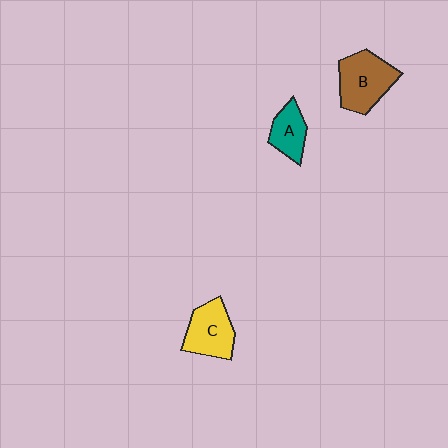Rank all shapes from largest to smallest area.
From largest to smallest: B (brown), C (yellow), A (teal).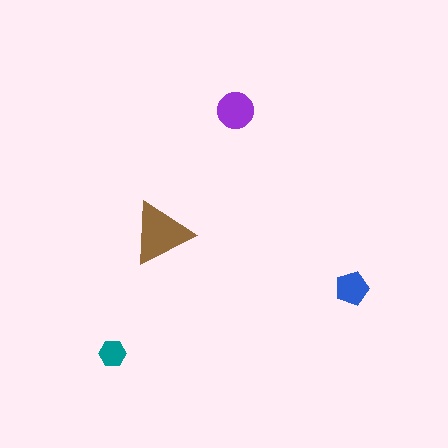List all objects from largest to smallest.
The brown triangle, the purple circle, the blue pentagon, the teal hexagon.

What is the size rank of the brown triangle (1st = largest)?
1st.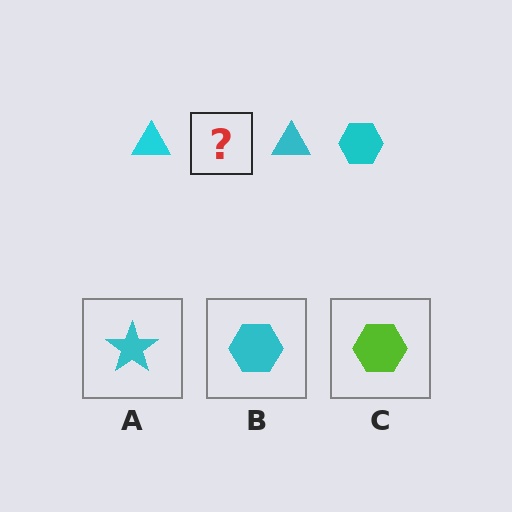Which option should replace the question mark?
Option B.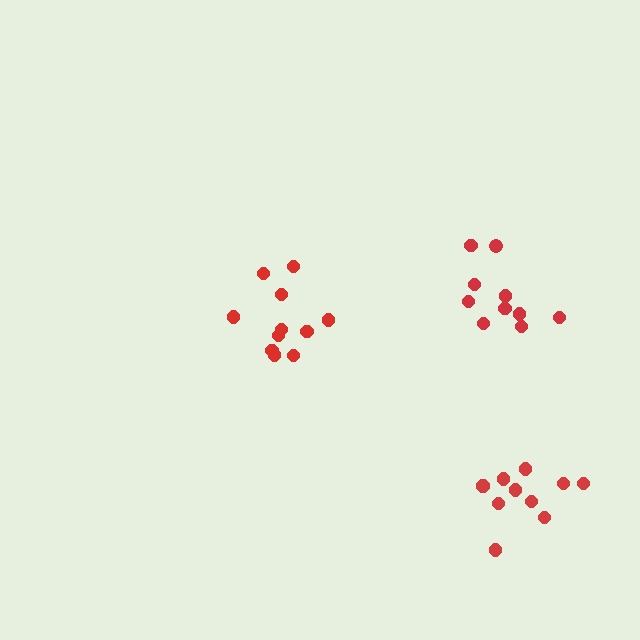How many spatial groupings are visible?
There are 3 spatial groupings.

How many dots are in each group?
Group 1: 10 dots, Group 2: 11 dots, Group 3: 11 dots (32 total).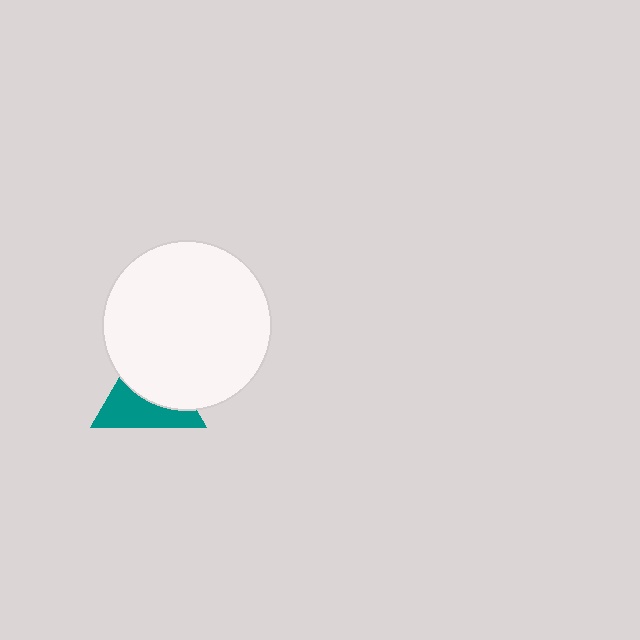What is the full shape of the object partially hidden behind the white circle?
The partially hidden object is a teal triangle.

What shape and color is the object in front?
The object in front is a white circle.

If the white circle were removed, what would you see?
You would see the complete teal triangle.